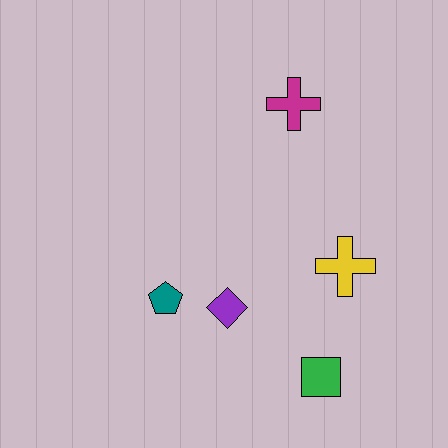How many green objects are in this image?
There is 1 green object.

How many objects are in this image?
There are 5 objects.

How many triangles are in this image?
There are no triangles.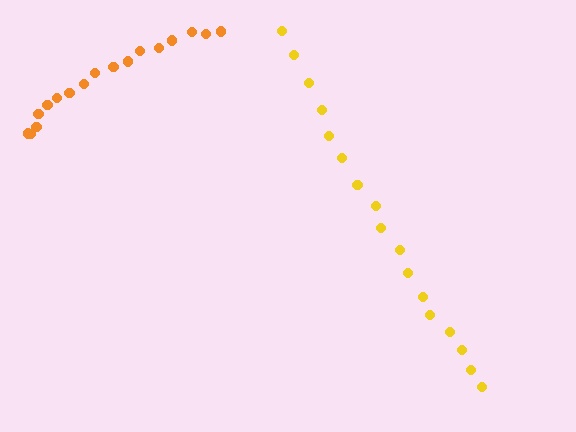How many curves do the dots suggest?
There are 2 distinct paths.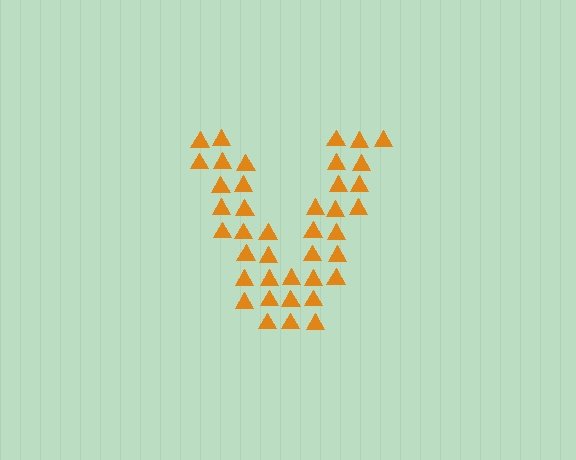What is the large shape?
The large shape is the letter V.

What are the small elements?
The small elements are triangles.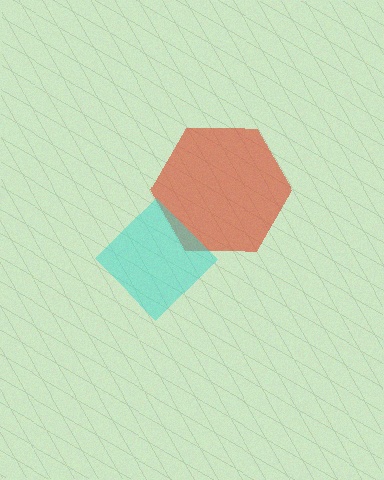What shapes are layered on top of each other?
The layered shapes are: a red hexagon, a cyan diamond.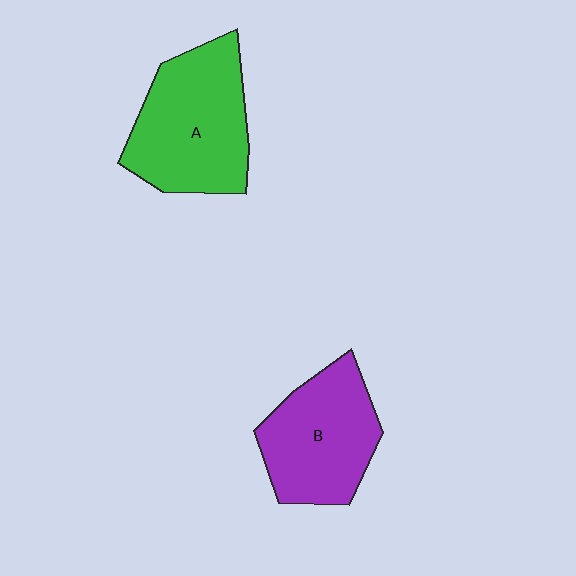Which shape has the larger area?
Shape A (green).